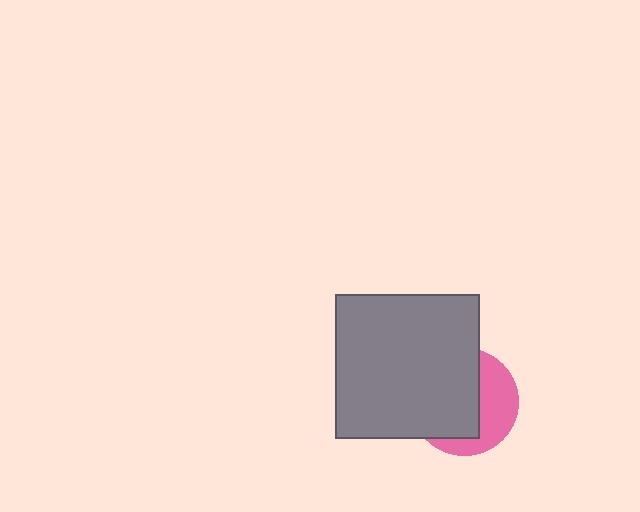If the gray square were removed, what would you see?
You would see the complete pink circle.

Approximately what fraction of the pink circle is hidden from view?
Roughly 60% of the pink circle is hidden behind the gray square.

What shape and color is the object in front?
The object in front is a gray square.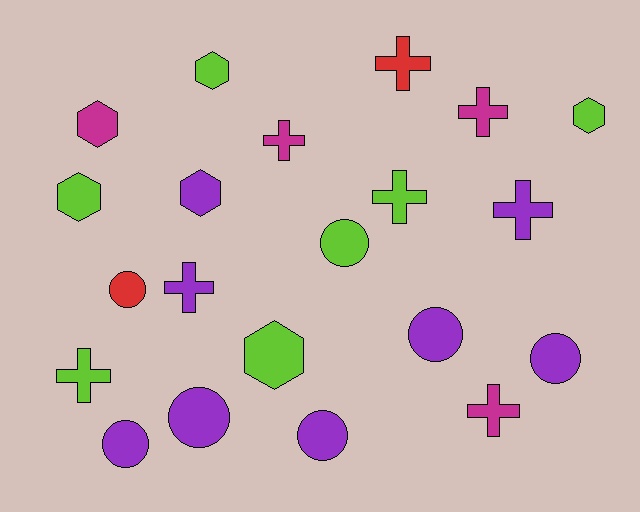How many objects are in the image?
There are 21 objects.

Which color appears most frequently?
Purple, with 8 objects.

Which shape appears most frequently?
Cross, with 8 objects.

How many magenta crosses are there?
There are 3 magenta crosses.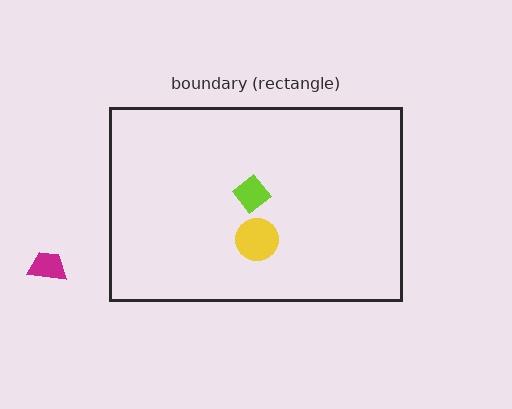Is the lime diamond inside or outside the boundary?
Inside.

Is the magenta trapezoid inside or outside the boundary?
Outside.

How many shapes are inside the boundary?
2 inside, 1 outside.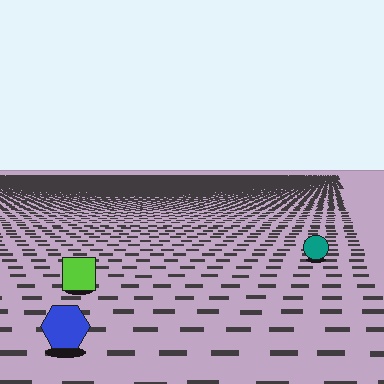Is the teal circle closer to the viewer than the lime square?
No. The lime square is closer — you can tell from the texture gradient: the ground texture is coarser near it.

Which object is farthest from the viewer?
The teal circle is farthest from the viewer. It appears smaller and the ground texture around it is denser.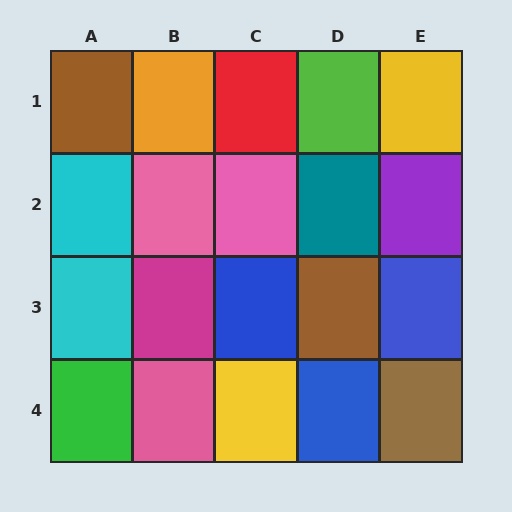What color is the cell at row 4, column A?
Green.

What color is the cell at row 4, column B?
Pink.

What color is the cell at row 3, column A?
Cyan.